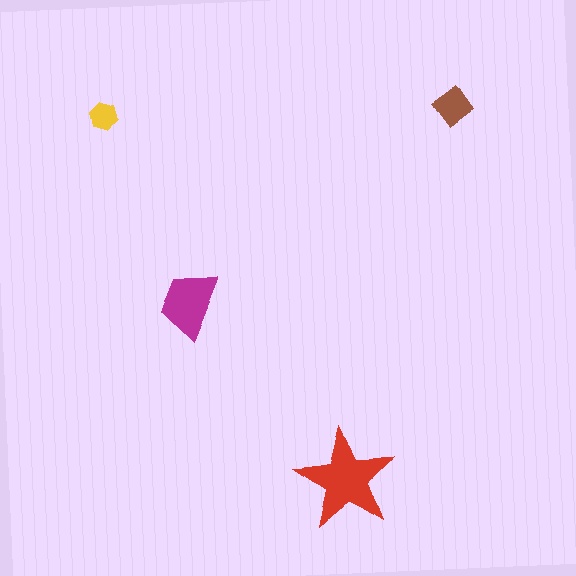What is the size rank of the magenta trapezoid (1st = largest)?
2nd.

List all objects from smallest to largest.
The yellow hexagon, the brown diamond, the magenta trapezoid, the red star.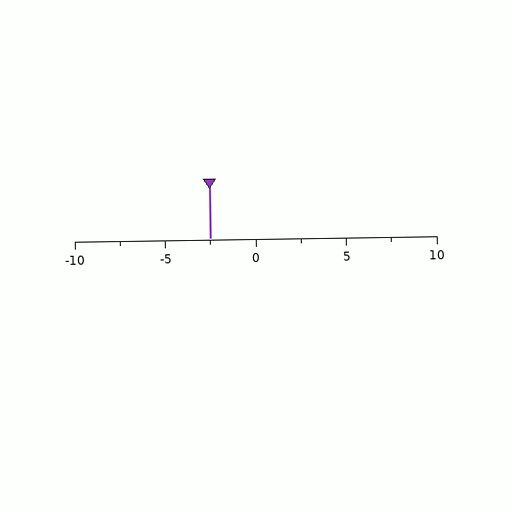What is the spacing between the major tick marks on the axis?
The major ticks are spaced 5 apart.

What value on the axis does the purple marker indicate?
The marker indicates approximately -2.5.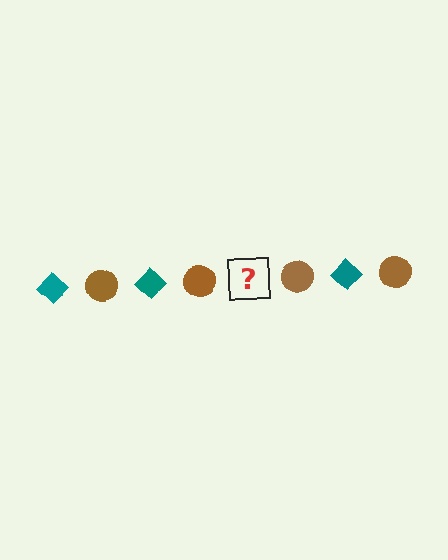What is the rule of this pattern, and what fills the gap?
The rule is that the pattern alternates between teal diamond and brown circle. The gap should be filled with a teal diamond.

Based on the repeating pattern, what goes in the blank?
The blank should be a teal diamond.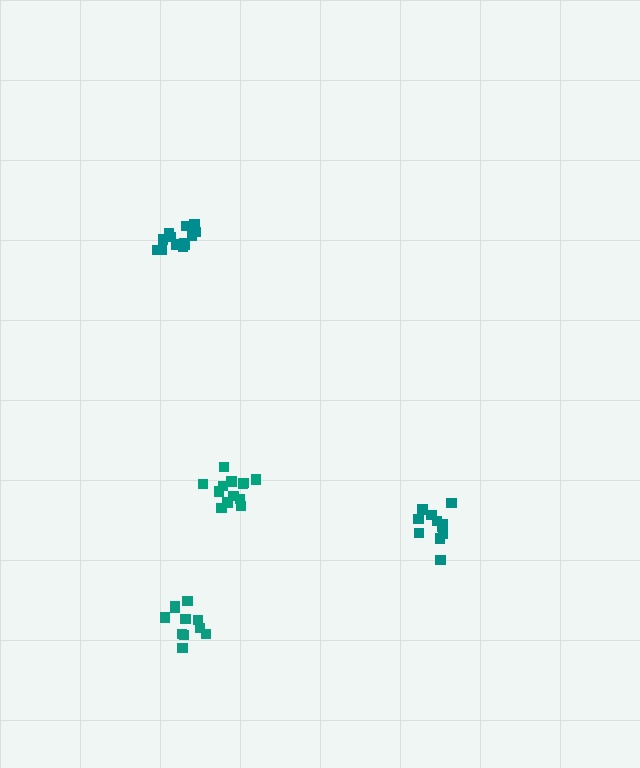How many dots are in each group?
Group 1: 13 dots, Group 2: 11 dots, Group 3: 11 dots, Group 4: 13 dots (48 total).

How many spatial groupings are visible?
There are 4 spatial groupings.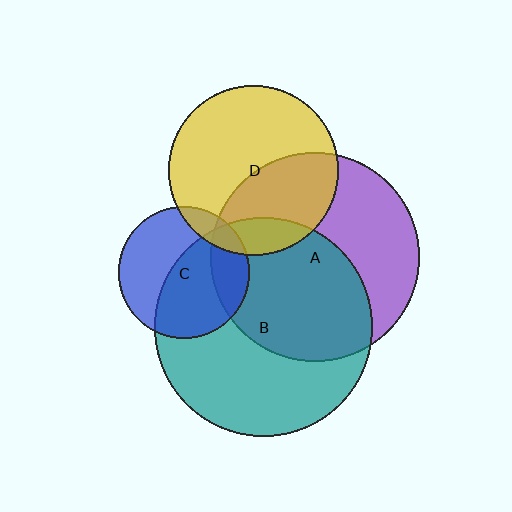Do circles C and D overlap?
Yes.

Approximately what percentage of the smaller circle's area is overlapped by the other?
Approximately 10%.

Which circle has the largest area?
Circle B (teal).